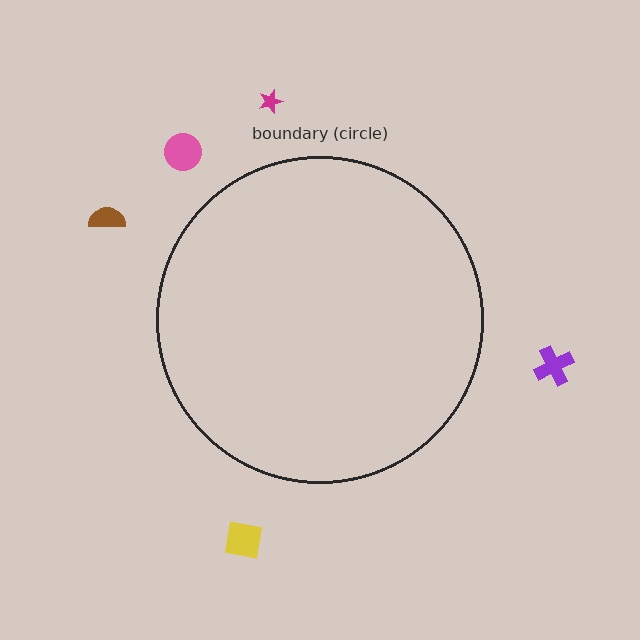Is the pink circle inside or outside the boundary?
Outside.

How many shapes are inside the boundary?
0 inside, 5 outside.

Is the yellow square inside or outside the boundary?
Outside.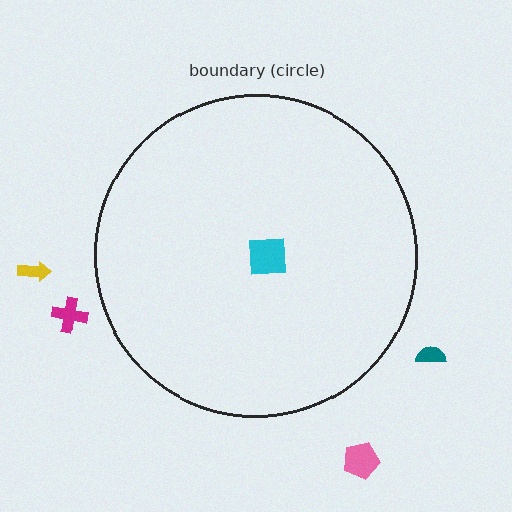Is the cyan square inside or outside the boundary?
Inside.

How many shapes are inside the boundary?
1 inside, 4 outside.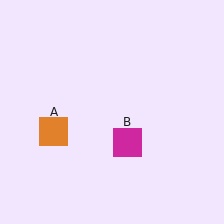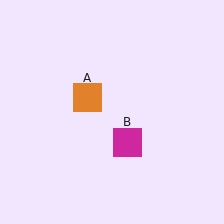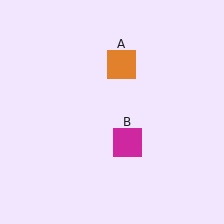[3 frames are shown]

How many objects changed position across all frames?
1 object changed position: orange square (object A).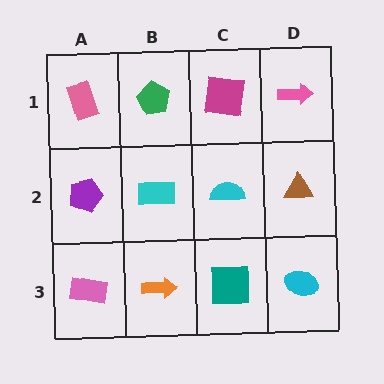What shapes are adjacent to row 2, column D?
A pink arrow (row 1, column D), a cyan ellipse (row 3, column D), a cyan semicircle (row 2, column C).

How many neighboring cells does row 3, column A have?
2.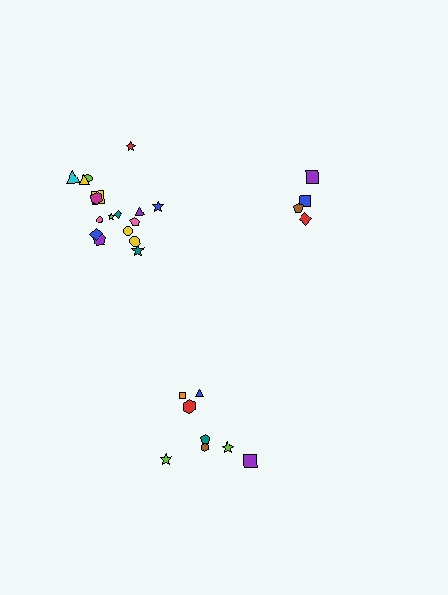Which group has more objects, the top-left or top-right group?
The top-left group.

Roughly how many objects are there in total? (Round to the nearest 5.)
Roughly 30 objects in total.